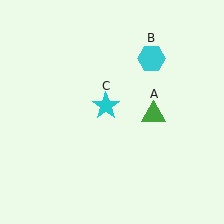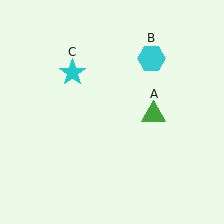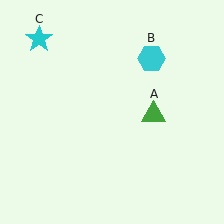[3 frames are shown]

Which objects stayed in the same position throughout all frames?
Green triangle (object A) and cyan hexagon (object B) remained stationary.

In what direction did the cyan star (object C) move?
The cyan star (object C) moved up and to the left.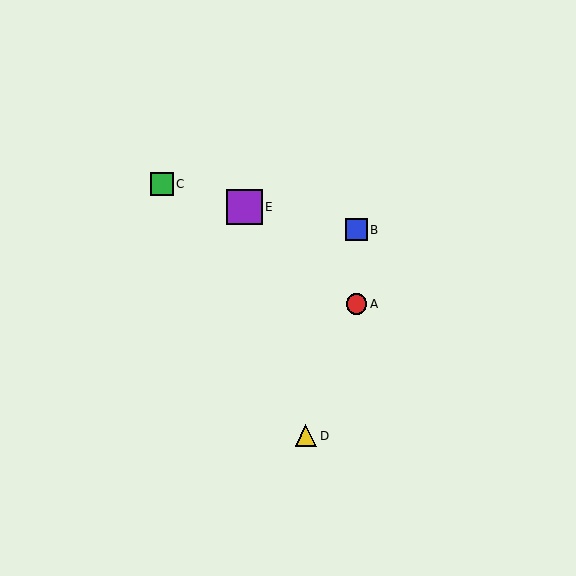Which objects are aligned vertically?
Objects A, B are aligned vertically.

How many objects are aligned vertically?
2 objects (A, B) are aligned vertically.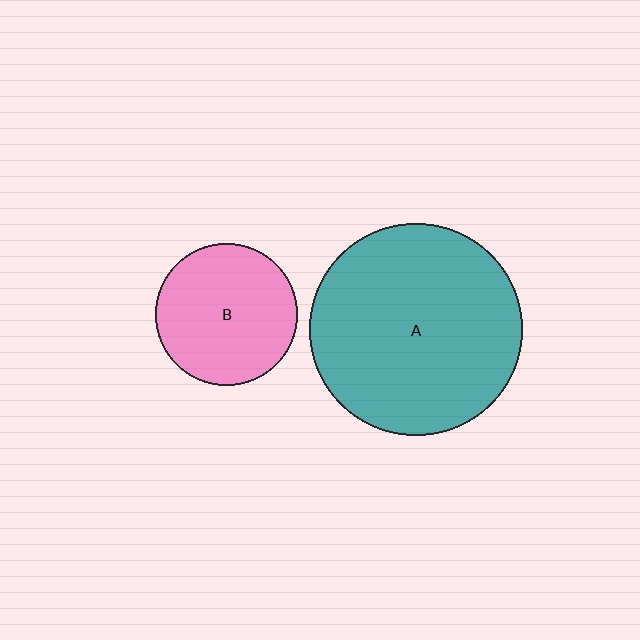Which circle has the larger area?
Circle A (teal).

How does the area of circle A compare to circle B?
Approximately 2.2 times.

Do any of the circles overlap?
No, none of the circles overlap.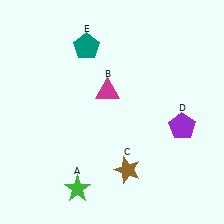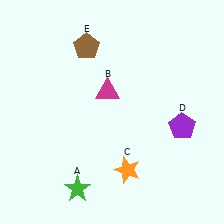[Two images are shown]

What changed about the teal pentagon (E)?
In Image 1, E is teal. In Image 2, it changed to brown.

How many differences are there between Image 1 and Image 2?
There are 2 differences between the two images.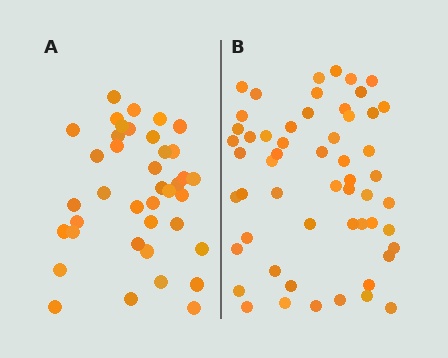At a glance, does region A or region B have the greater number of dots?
Region B (the right region) has more dots.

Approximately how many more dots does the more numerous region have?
Region B has approximately 15 more dots than region A.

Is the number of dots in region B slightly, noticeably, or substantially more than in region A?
Region B has noticeably more, but not dramatically so. The ratio is roughly 1.4 to 1.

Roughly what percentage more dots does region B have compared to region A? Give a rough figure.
About 40% more.